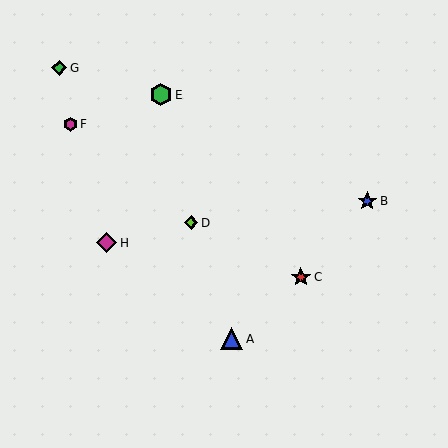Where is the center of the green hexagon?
The center of the green hexagon is at (161, 95).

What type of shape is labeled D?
Shape D is a lime diamond.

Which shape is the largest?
The green hexagon (labeled E) is the largest.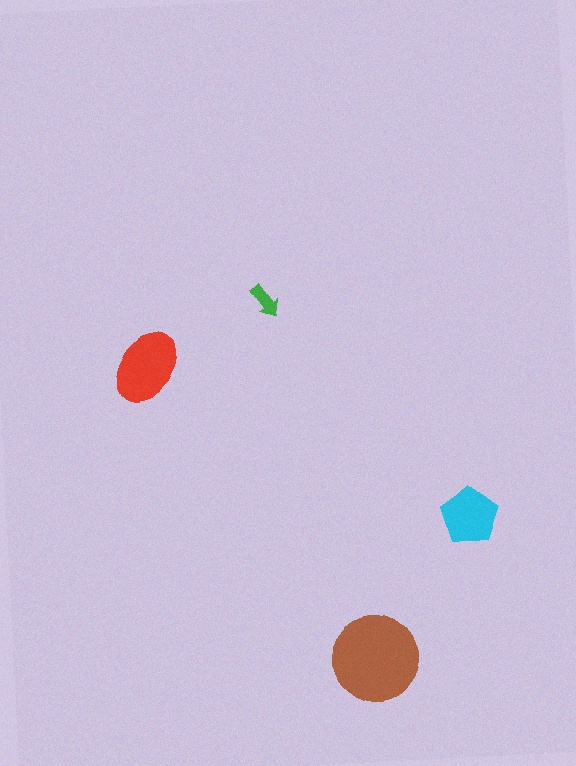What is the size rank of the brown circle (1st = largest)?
1st.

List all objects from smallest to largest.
The green arrow, the cyan pentagon, the red ellipse, the brown circle.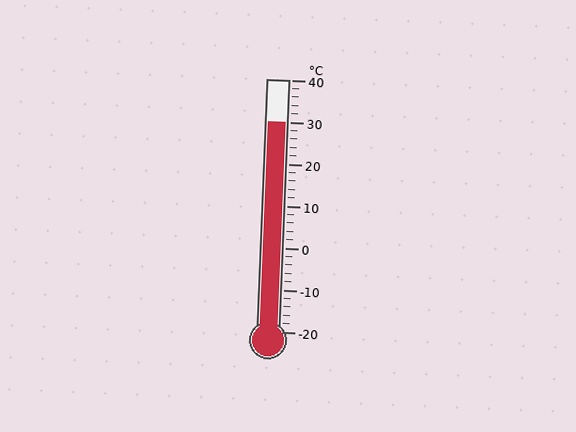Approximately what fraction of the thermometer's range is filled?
The thermometer is filled to approximately 85% of its range.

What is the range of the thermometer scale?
The thermometer scale ranges from -20°C to 40°C.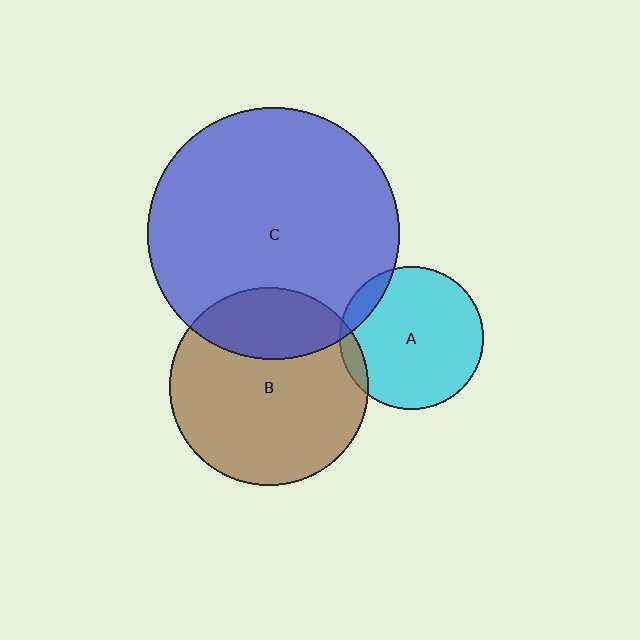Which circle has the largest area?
Circle C (blue).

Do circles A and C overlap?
Yes.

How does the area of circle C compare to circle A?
Approximately 3.1 times.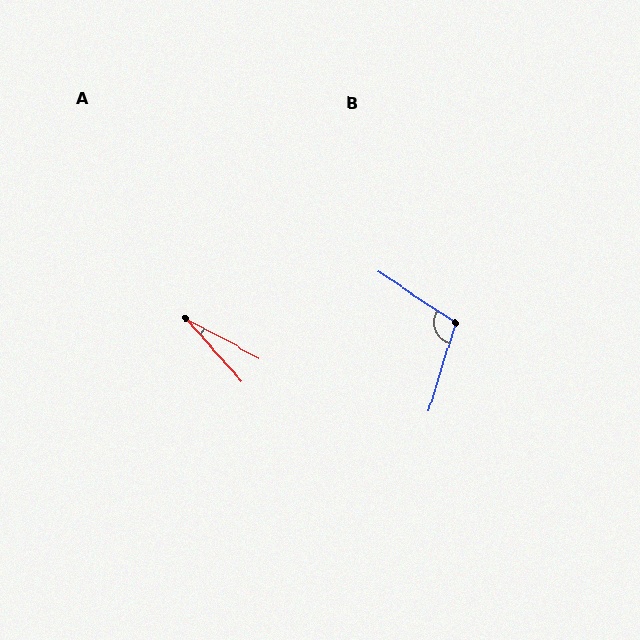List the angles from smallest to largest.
A (20°), B (107°).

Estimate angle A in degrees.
Approximately 20 degrees.